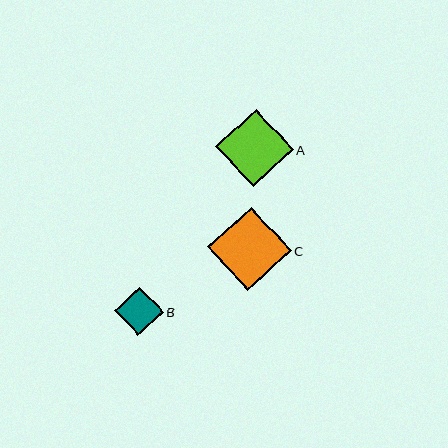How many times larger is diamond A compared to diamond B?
Diamond A is approximately 1.6 times the size of diamond B.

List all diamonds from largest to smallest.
From largest to smallest: C, A, B.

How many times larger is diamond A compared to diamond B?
Diamond A is approximately 1.6 times the size of diamond B.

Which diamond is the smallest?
Diamond B is the smallest with a size of approximately 49 pixels.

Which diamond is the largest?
Diamond C is the largest with a size of approximately 84 pixels.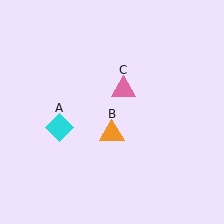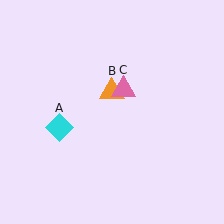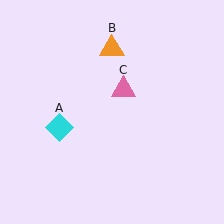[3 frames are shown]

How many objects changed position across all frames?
1 object changed position: orange triangle (object B).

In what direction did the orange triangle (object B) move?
The orange triangle (object B) moved up.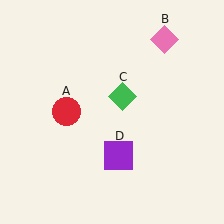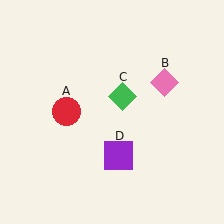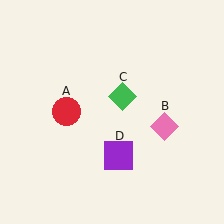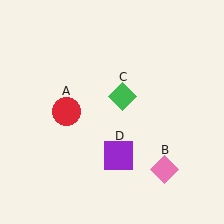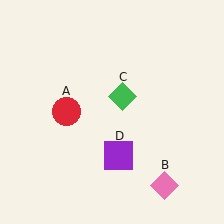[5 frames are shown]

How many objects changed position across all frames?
1 object changed position: pink diamond (object B).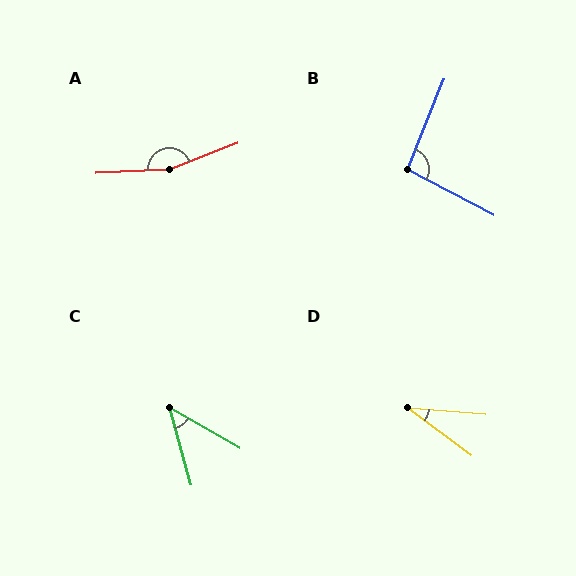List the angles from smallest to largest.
D (32°), C (45°), B (96°), A (162°).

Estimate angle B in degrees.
Approximately 96 degrees.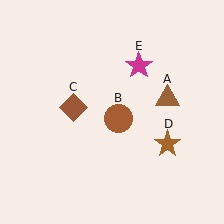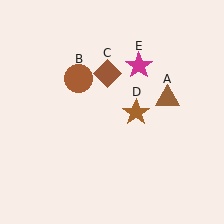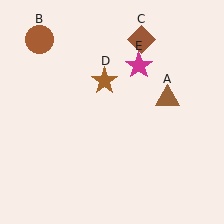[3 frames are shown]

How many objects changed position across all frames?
3 objects changed position: brown circle (object B), brown diamond (object C), brown star (object D).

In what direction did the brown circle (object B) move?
The brown circle (object B) moved up and to the left.